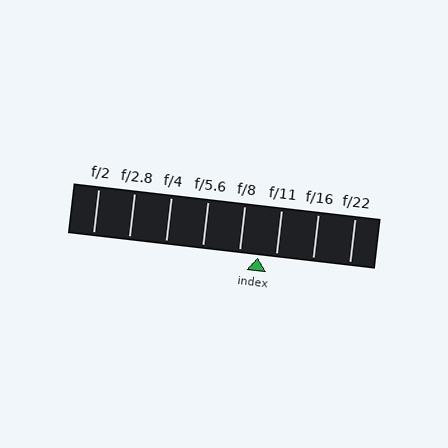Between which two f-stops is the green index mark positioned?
The index mark is between f/8 and f/11.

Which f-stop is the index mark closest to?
The index mark is closest to f/11.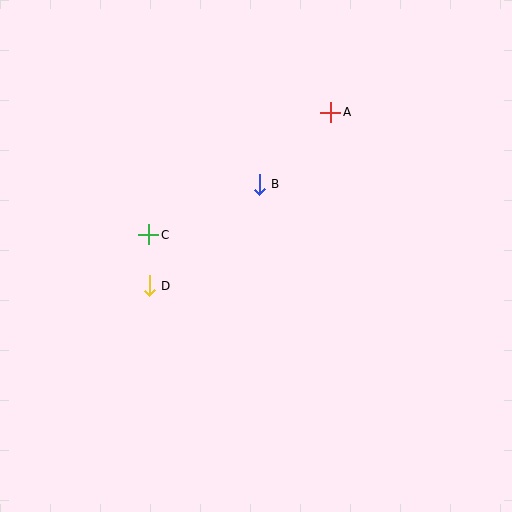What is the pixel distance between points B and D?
The distance between B and D is 150 pixels.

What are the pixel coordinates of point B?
Point B is at (259, 184).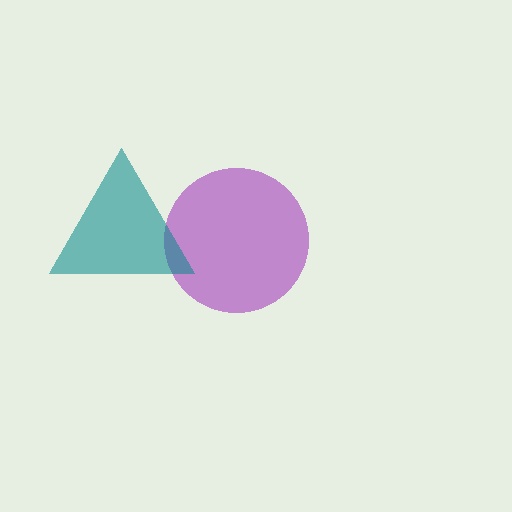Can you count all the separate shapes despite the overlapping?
Yes, there are 2 separate shapes.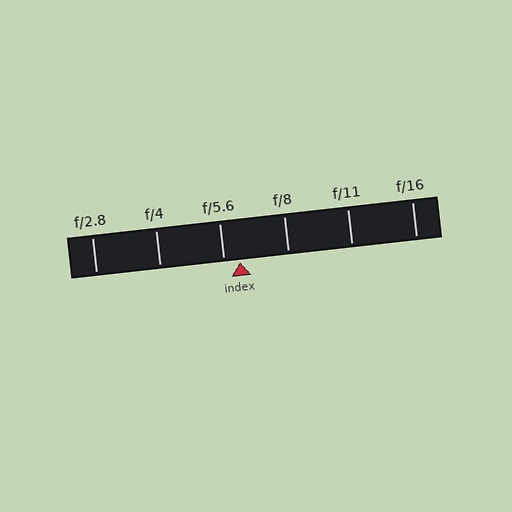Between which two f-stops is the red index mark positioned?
The index mark is between f/5.6 and f/8.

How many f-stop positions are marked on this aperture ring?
There are 6 f-stop positions marked.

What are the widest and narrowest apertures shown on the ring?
The widest aperture shown is f/2.8 and the narrowest is f/16.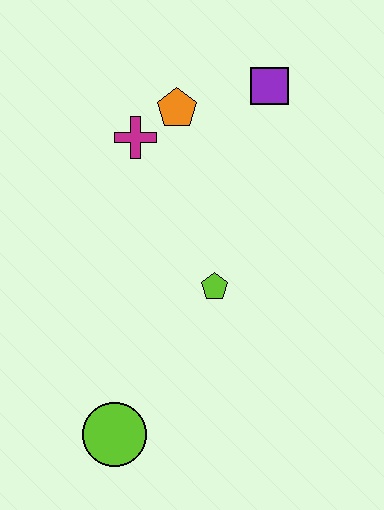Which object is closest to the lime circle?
The lime pentagon is closest to the lime circle.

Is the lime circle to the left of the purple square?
Yes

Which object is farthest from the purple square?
The lime circle is farthest from the purple square.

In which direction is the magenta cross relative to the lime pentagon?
The magenta cross is above the lime pentagon.